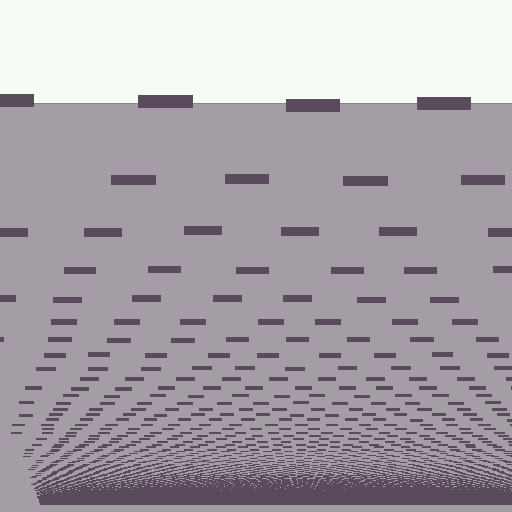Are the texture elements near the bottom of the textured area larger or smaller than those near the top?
Smaller. The gradient is inverted — elements near the bottom are smaller and denser.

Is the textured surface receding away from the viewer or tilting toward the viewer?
The surface appears to tilt toward the viewer. Texture elements get larger and sparser toward the top.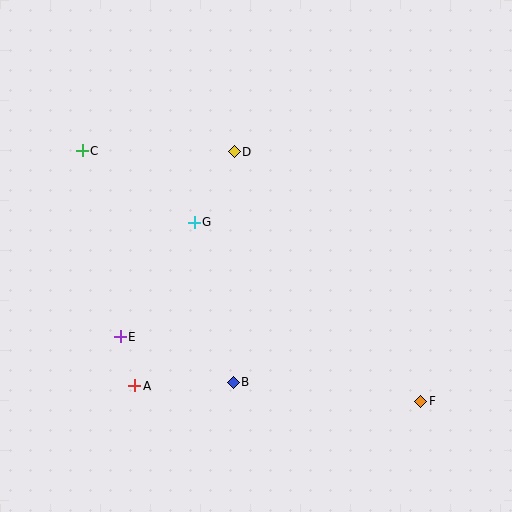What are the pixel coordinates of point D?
Point D is at (234, 152).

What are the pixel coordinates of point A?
Point A is at (135, 386).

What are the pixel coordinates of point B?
Point B is at (233, 382).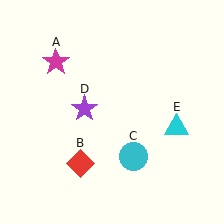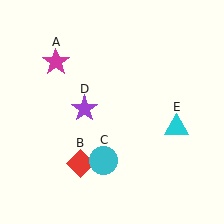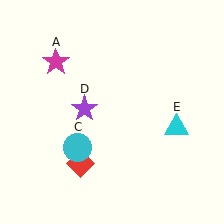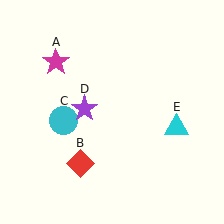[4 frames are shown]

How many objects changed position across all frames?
1 object changed position: cyan circle (object C).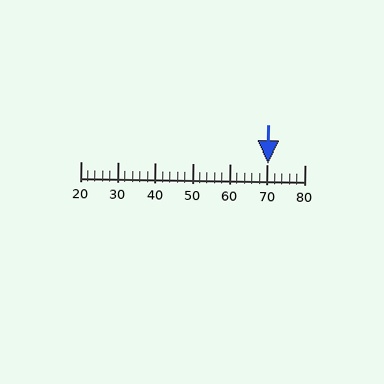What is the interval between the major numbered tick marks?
The major tick marks are spaced 10 units apart.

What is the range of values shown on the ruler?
The ruler shows values from 20 to 80.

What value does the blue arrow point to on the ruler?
The blue arrow points to approximately 70.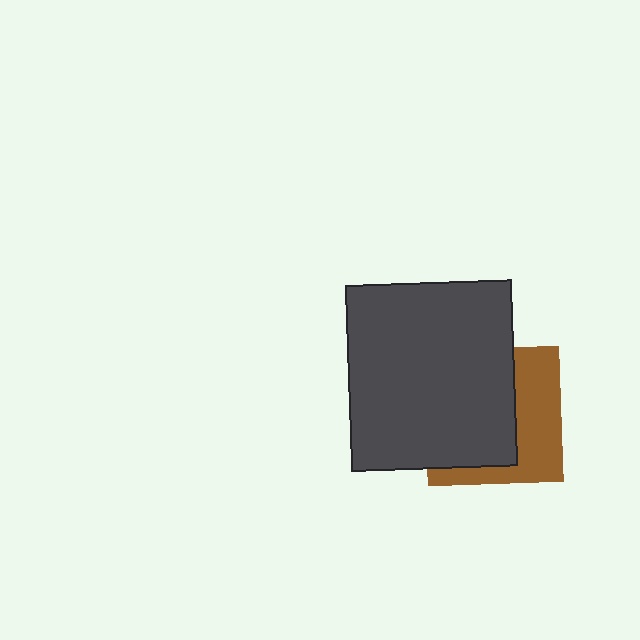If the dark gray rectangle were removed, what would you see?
You would see the complete brown square.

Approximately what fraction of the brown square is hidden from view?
Roughly 60% of the brown square is hidden behind the dark gray rectangle.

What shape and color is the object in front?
The object in front is a dark gray rectangle.